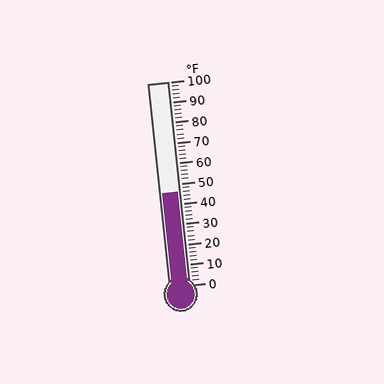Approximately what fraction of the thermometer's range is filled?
The thermometer is filled to approximately 45% of its range.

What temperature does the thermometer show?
The thermometer shows approximately 46°F.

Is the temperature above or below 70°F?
The temperature is below 70°F.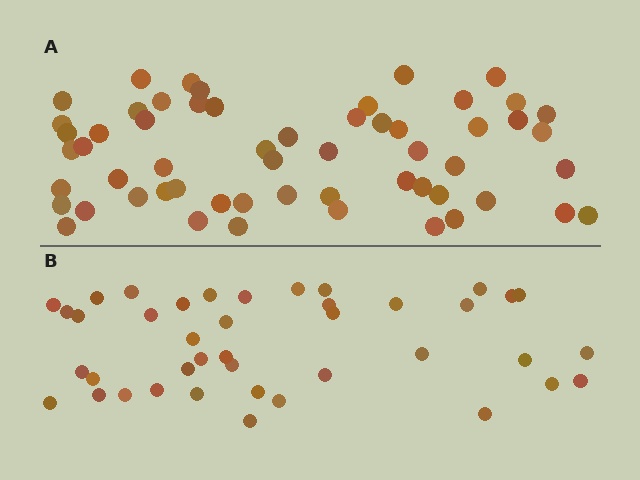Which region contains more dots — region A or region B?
Region A (the top region) has more dots.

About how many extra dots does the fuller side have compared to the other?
Region A has approximately 15 more dots than region B.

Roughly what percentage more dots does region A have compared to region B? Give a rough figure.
About 40% more.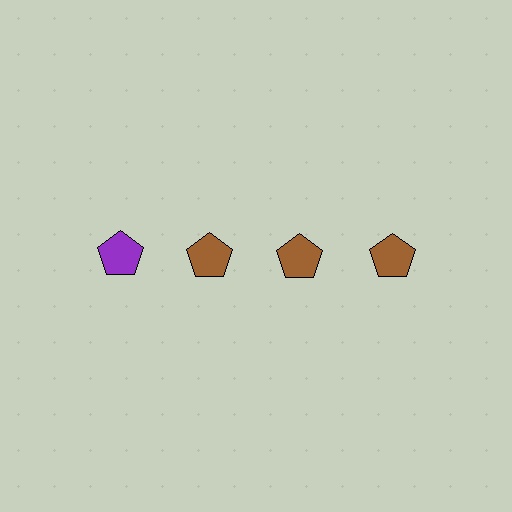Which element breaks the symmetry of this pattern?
The purple pentagon in the top row, leftmost column breaks the symmetry. All other shapes are brown pentagons.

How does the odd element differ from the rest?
It has a different color: purple instead of brown.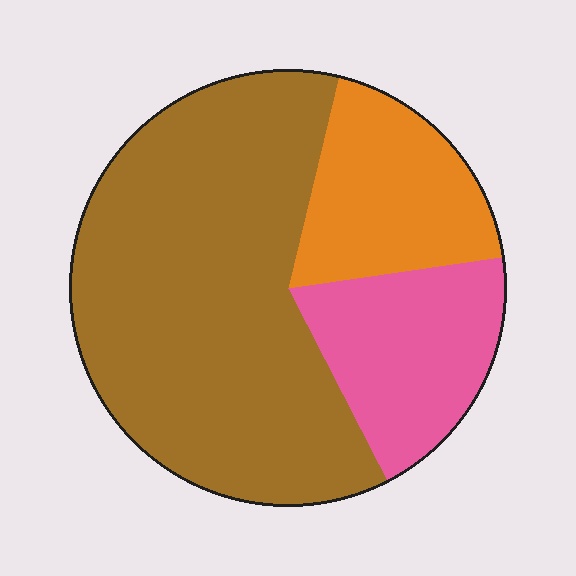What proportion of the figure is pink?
Pink takes up between a sixth and a third of the figure.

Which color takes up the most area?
Brown, at roughly 60%.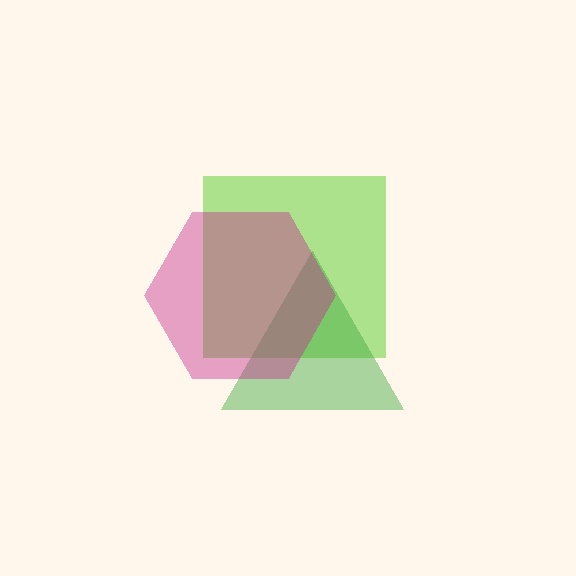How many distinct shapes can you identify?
There are 3 distinct shapes: a lime square, a green triangle, a magenta hexagon.